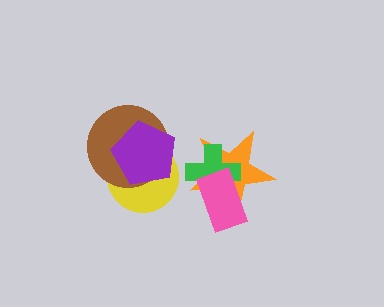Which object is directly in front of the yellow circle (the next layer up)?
The brown circle is directly in front of the yellow circle.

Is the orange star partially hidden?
Yes, it is partially covered by another shape.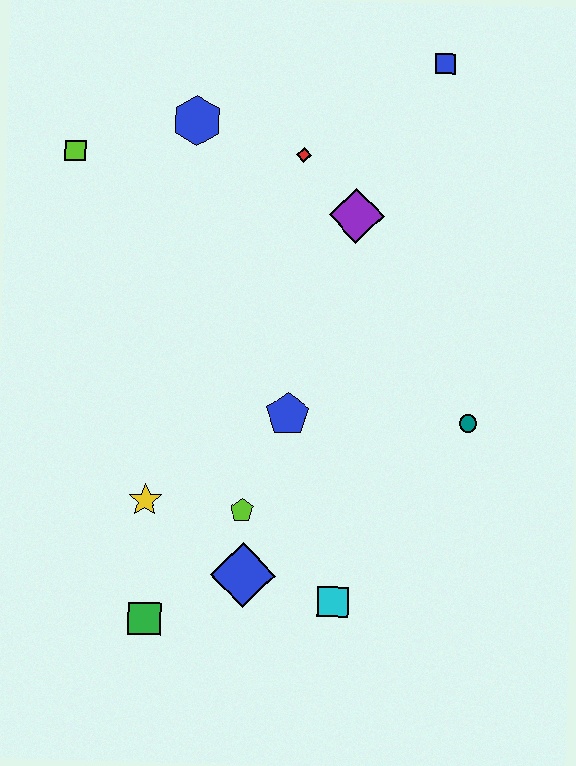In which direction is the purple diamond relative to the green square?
The purple diamond is above the green square.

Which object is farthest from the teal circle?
The lime square is farthest from the teal circle.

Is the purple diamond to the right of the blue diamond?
Yes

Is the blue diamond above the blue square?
No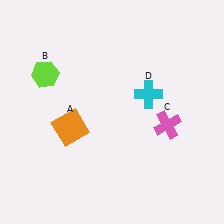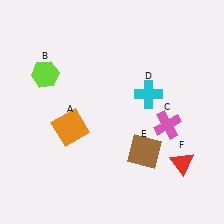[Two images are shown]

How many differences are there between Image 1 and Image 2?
There are 2 differences between the two images.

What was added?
A brown square (E), a red triangle (F) were added in Image 2.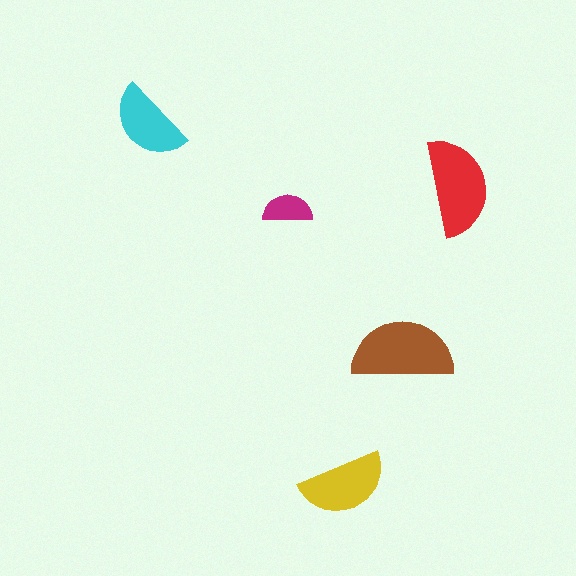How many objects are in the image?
There are 5 objects in the image.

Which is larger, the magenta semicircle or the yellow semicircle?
The yellow one.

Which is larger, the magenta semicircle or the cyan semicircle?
The cyan one.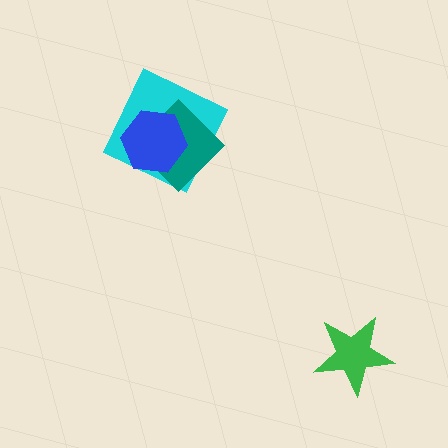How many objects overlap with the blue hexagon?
2 objects overlap with the blue hexagon.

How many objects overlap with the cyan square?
2 objects overlap with the cyan square.